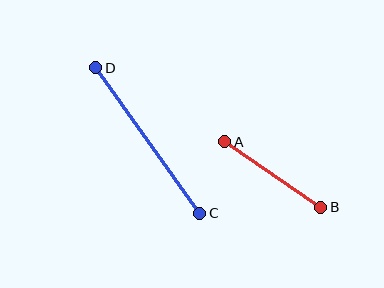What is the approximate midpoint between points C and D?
The midpoint is at approximately (148, 141) pixels.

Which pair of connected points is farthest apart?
Points C and D are farthest apart.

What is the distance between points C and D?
The distance is approximately 179 pixels.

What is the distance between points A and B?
The distance is approximately 116 pixels.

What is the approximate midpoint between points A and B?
The midpoint is at approximately (273, 174) pixels.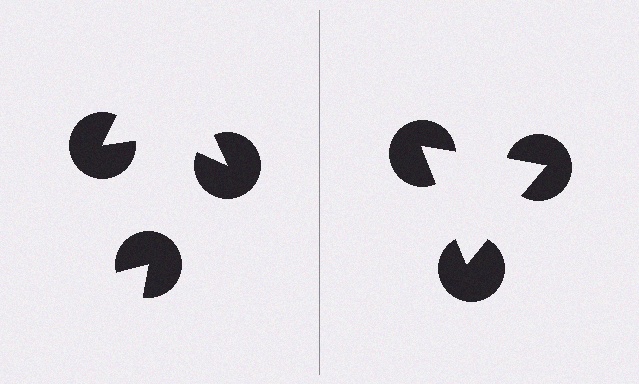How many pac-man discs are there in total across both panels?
6 — 3 on each side.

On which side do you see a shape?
An illusory triangle appears on the right side. On the left side the wedge cuts are rotated, so no coherent shape forms.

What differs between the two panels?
The pac-man discs are positioned identically on both sides; only the wedge orientations differ. On the right they align to a triangle; on the left they are misaligned.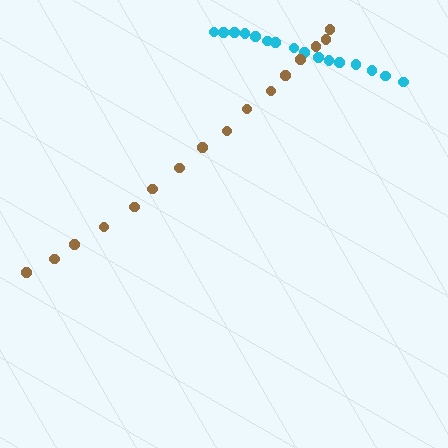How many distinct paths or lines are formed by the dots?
There are 2 distinct paths.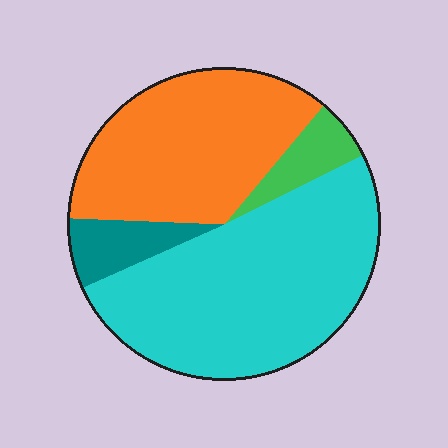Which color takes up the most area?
Cyan, at roughly 50%.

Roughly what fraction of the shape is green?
Green covers 6% of the shape.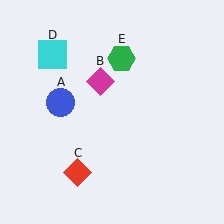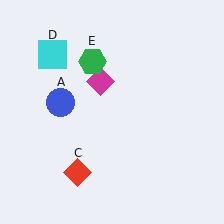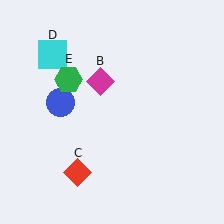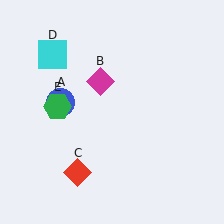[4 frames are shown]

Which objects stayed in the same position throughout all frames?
Blue circle (object A) and magenta diamond (object B) and red diamond (object C) and cyan square (object D) remained stationary.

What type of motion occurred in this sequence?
The green hexagon (object E) rotated counterclockwise around the center of the scene.